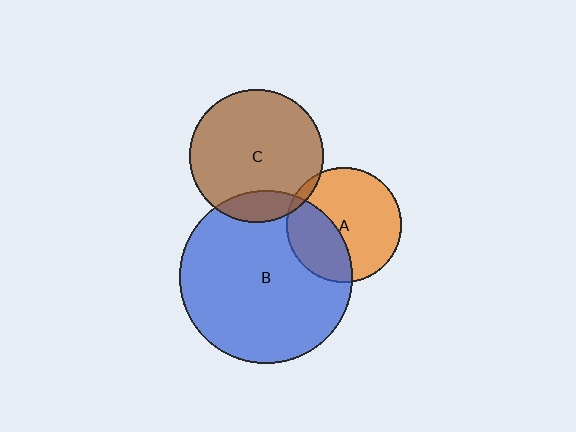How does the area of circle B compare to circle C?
Approximately 1.7 times.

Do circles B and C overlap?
Yes.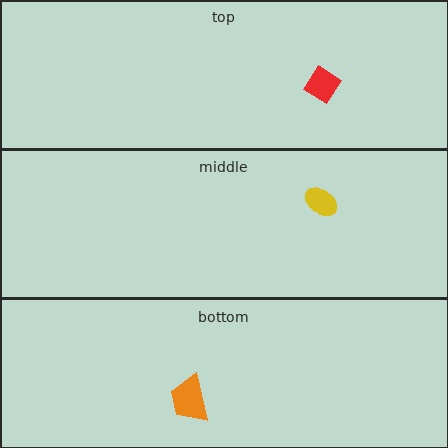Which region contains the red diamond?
The top region.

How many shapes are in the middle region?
1.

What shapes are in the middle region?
The yellow ellipse.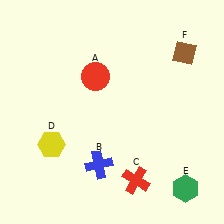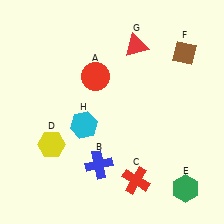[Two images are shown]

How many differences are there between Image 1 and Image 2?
There are 2 differences between the two images.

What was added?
A red triangle (G), a cyan hexagon (H) were added in Image 2.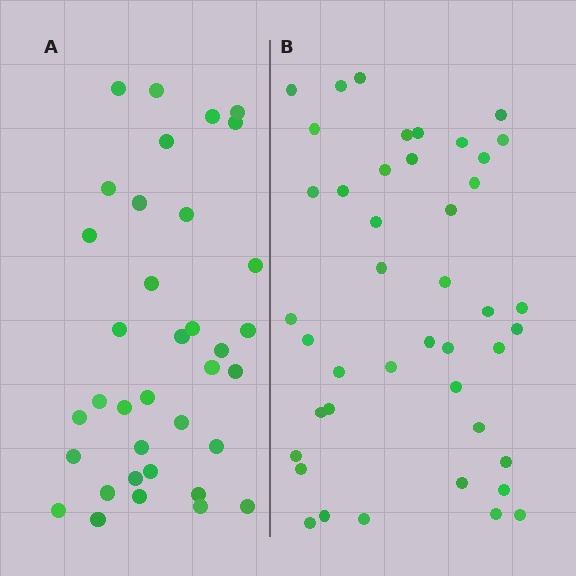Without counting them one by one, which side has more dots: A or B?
Region B (the right region) has more dots.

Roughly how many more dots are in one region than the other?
Region B has roughly 8 or so more dots than region A.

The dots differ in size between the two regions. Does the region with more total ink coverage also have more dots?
No. Region A has more total ink coverage because its dots are larger, but region B actually contains more individual dots. Total area can be misleading — the number of items is what matters here.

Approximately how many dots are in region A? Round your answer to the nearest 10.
About 40 dots. (The exact count is 36, which rounds to 40.)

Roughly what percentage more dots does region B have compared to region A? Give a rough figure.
About 20% more.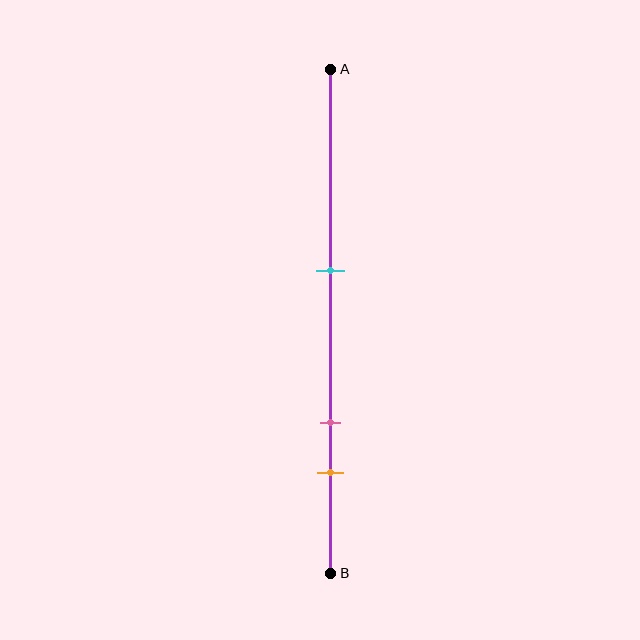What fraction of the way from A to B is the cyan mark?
The cyan mark is approximately 40% (0.4) of the way from A to B.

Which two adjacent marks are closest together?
The pink and orange marks are the closest adjacent pair.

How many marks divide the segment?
There are 3 marks dividing the segment.